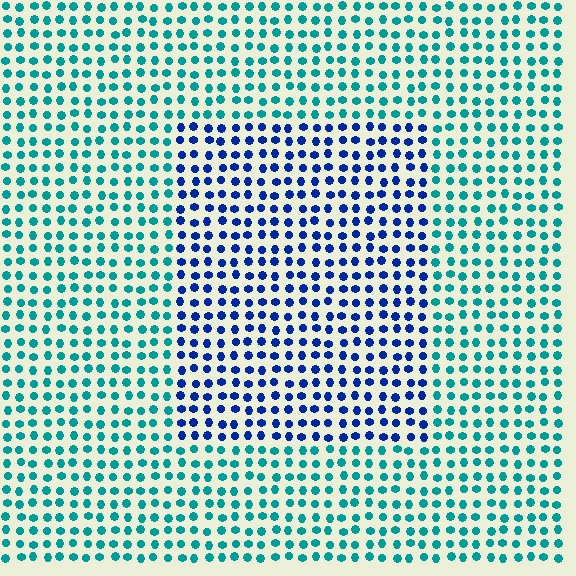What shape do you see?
I see a rectangle.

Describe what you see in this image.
The image is filled with small teal elements in a uniform arrangement. A rectangle-shaped region is visible where the elements are tinted to a slightly different hue, forming a subtle color boundary.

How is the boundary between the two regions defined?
The boundary is defined purely by a slight shift in hue (about 47 degrees). Spacing, size, and orientation are identical on both sides.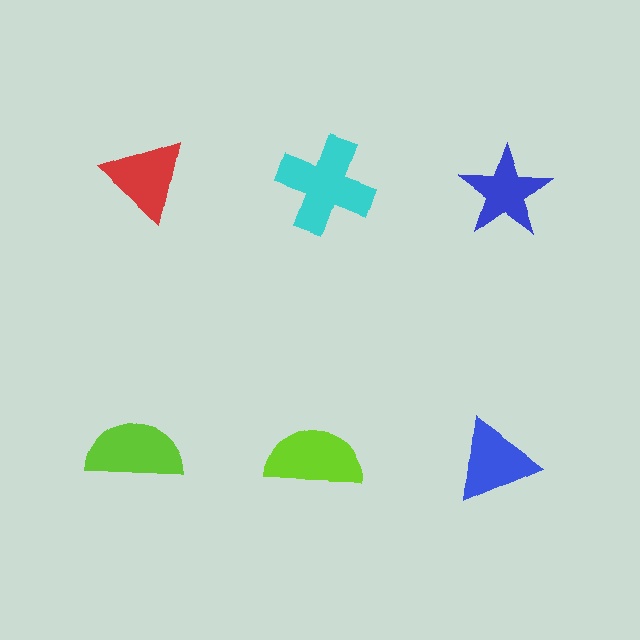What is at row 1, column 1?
A red triangle.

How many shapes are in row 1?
3 shapes.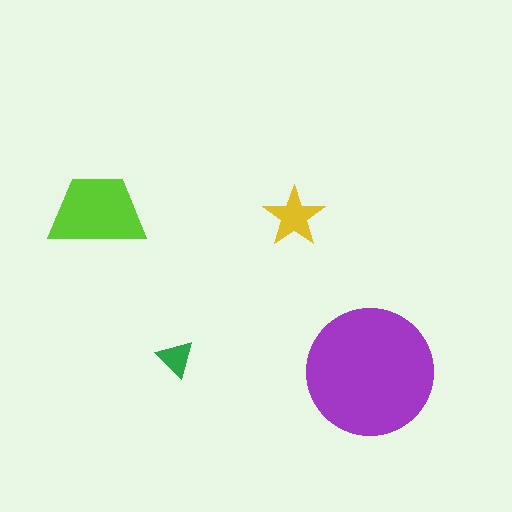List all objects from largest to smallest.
The purple circle, the lime trapezoid, the yellow star, the green triangle.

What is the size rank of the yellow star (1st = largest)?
3rd.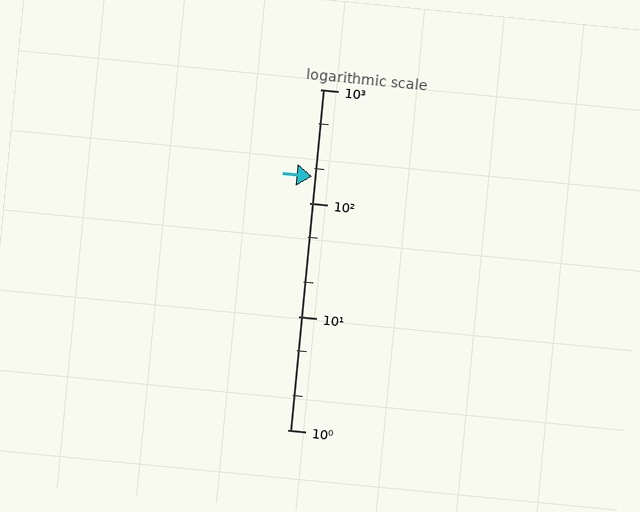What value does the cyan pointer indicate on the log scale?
The pointer indicates approximately 170.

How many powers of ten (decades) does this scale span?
The scale spans 3 decades, from 1 to 1000.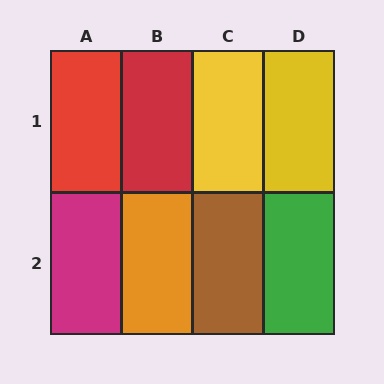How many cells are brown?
1 cell is brown.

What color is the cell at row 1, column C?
Yellow.